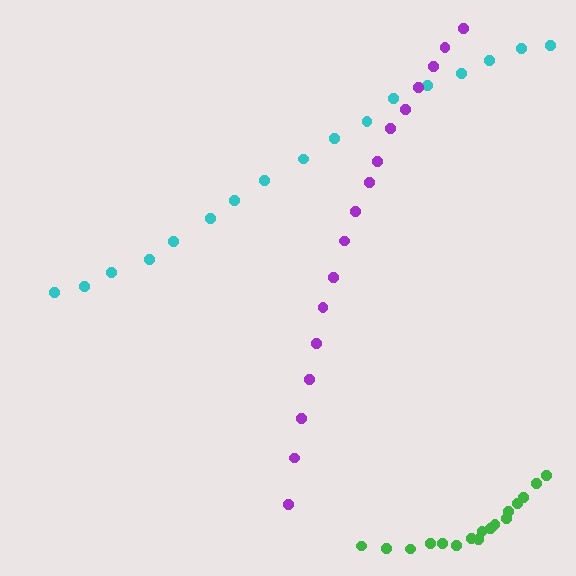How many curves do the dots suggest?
There are 3 distinct paths.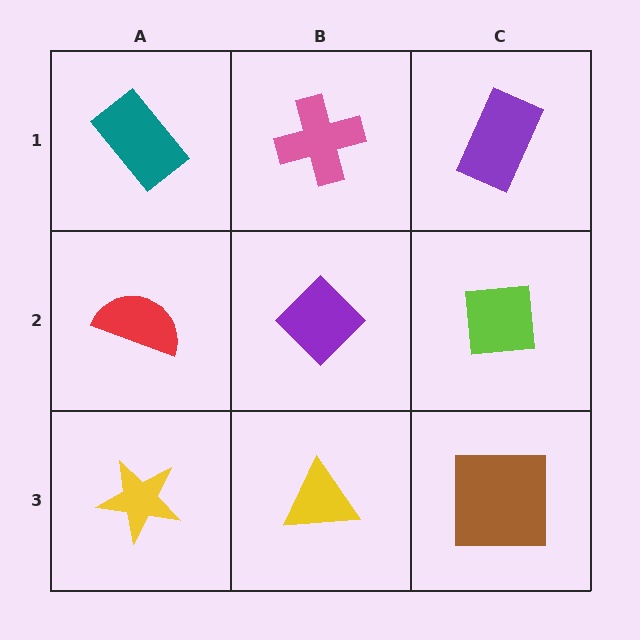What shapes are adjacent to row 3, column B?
A purple diamond (row 2, column B), a yellow star (row 3, column A), a brown square (row 3, column C).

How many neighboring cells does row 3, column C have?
2.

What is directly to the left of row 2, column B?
A red semicircle.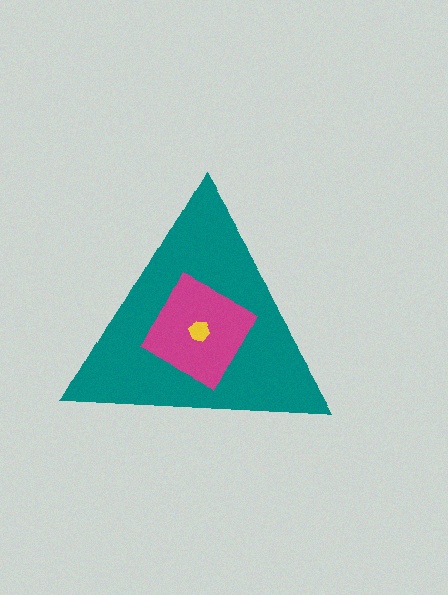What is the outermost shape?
The teal triangle.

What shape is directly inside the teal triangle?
The magenta square.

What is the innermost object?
The yellow hexagon.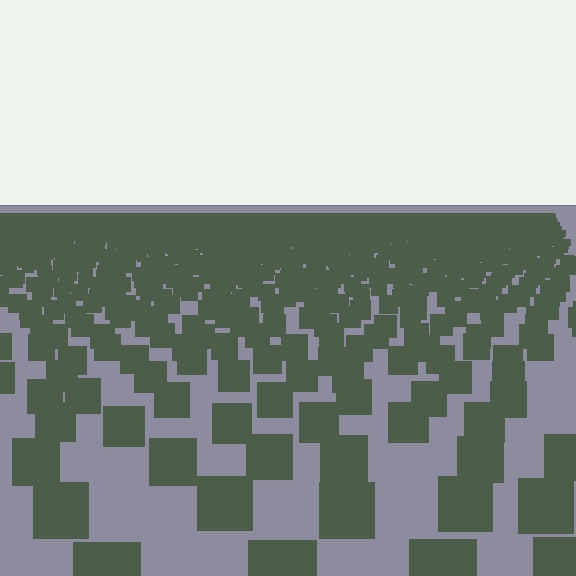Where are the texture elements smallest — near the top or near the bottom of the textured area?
Near the top.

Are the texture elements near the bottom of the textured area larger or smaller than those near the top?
Larger. Near the bottom, elements are closer to the viewer and appear at a bigger on-screen size.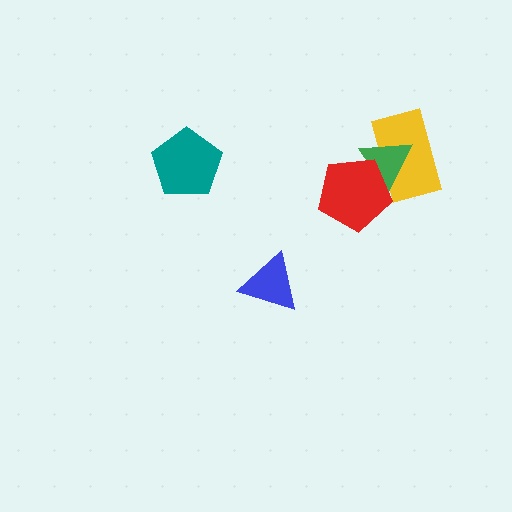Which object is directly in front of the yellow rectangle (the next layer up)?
The green triangle is directly in front of the yellow rectangle.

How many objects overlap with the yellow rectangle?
2 objects overlap with the yellow rectangle.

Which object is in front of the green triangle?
The red pentagon is in front of the green triangle.